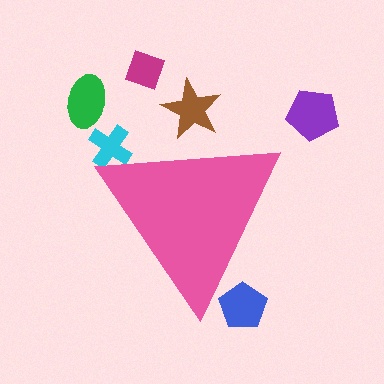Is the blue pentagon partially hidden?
Yes, the blue pentagon is partially hidden behind the pink triangle.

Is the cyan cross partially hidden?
Yes, the cyan cross is partially hidden behind the pink triangle.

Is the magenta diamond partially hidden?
No, the magenta diamond is fully visible.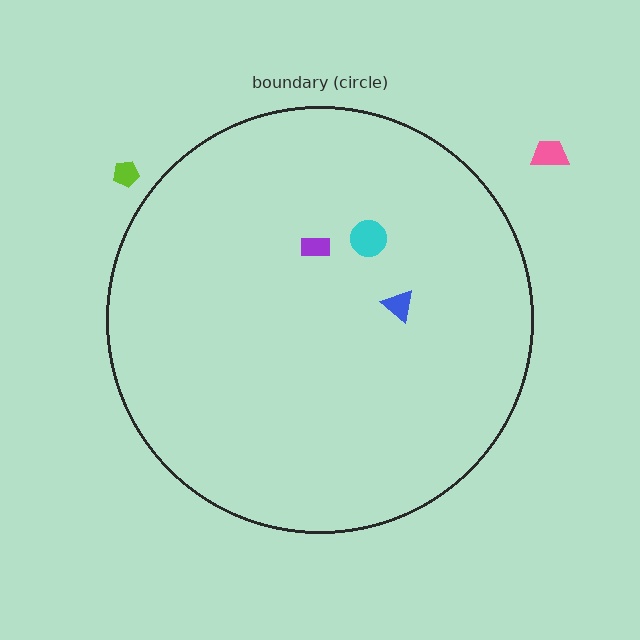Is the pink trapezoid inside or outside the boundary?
Outside.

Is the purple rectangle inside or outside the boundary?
Inside.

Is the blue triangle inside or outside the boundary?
Inside.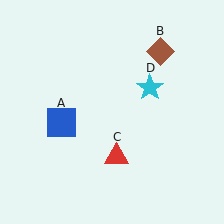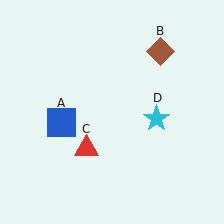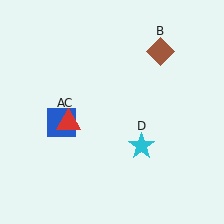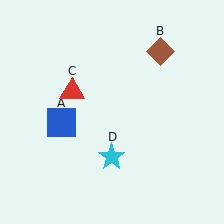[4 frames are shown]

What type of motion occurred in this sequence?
The red triangle (object C), cyan star (object D) rotated clockwise around the center of the scene.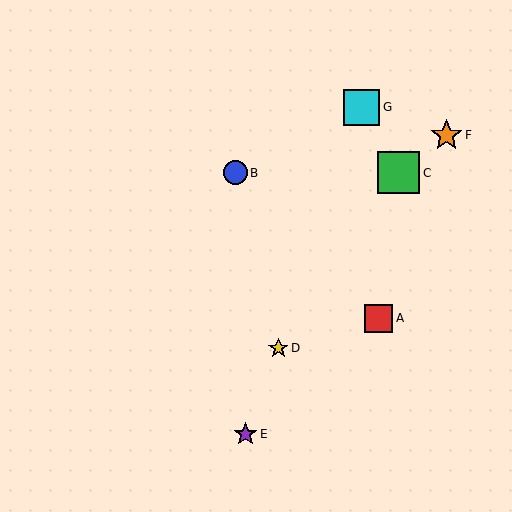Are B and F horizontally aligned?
No, B is at y≈173 and F is at y≈135.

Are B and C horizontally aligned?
Yes, both are at y≈173.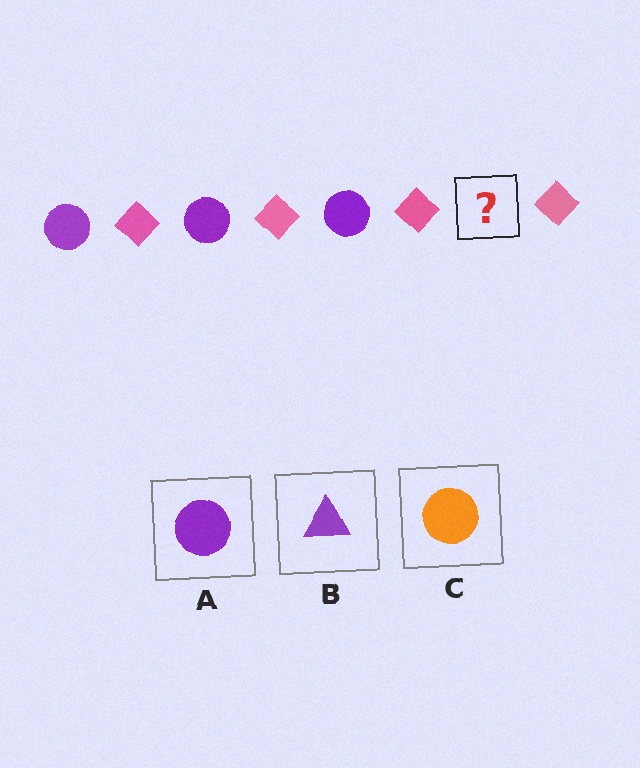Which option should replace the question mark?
Option A.